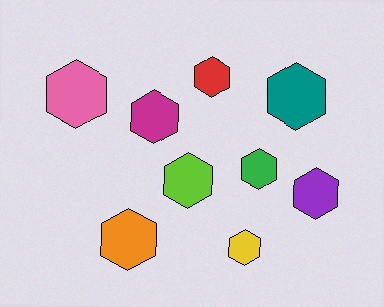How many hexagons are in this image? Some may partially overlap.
There are 9 hexagons.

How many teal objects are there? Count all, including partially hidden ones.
There is 1 teal object.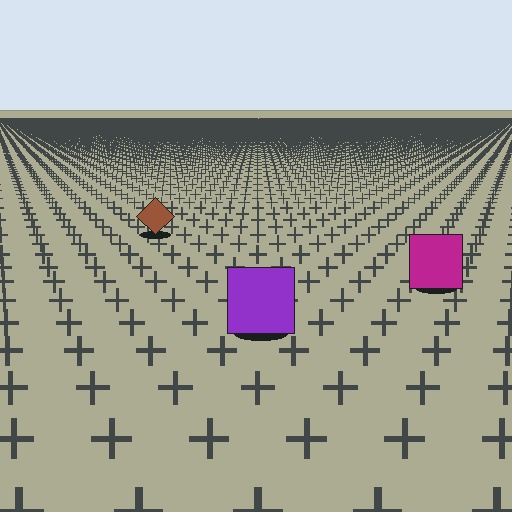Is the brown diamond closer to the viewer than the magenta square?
No. The magenta square is closer — you can tell from the texture gradient: the ground texture is coarser near it.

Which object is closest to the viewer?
The purple square is closest. The texture marks near it are larger and more spread out.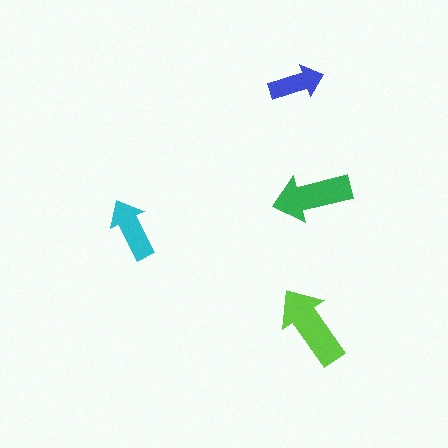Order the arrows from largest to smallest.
the lime one, the green one, the cyan one, the blue one.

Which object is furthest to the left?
The cyan arrow is leftmost.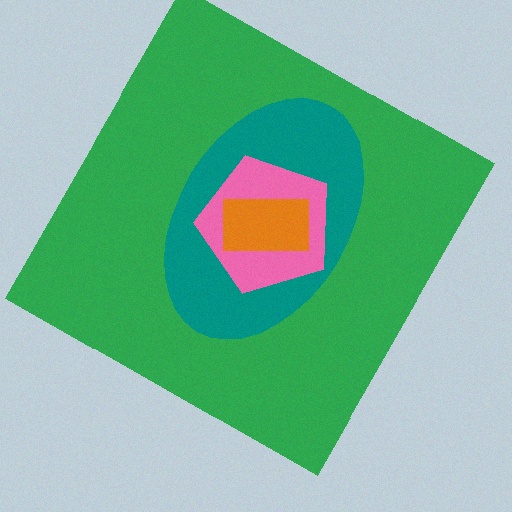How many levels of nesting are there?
4.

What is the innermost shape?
The orange rectangle.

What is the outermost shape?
The green square.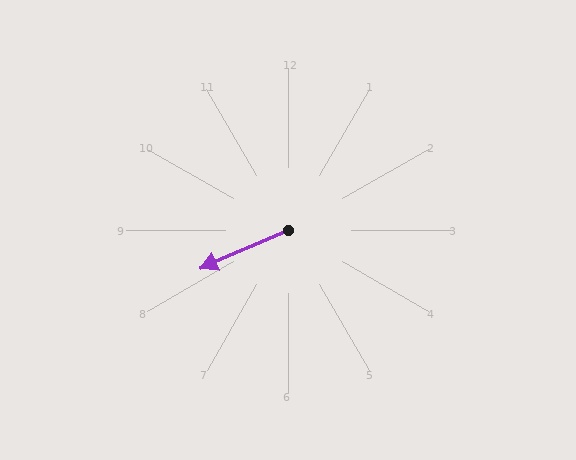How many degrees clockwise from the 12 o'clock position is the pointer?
Approximately 247 degrees.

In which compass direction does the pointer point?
Southwest.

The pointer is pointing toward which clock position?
Roughly 8 o'clock.